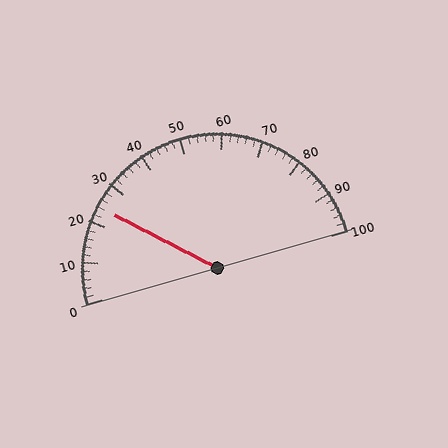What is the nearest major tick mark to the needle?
The nearest major tick mark is 20.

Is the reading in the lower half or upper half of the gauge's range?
The reading is in the lower half of the range (0 to 100).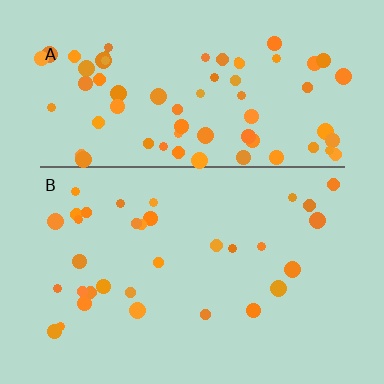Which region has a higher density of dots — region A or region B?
A (the top).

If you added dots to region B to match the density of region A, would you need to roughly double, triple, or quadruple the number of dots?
Approximately double.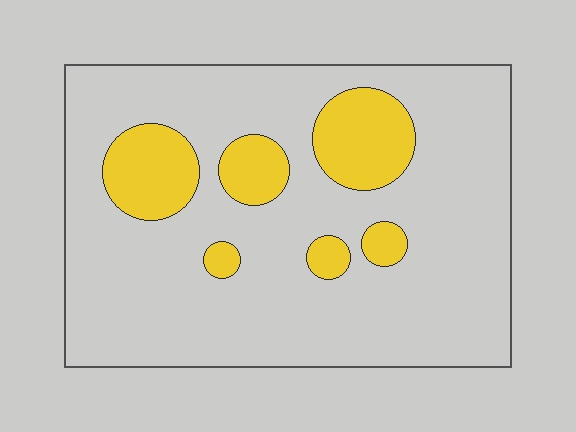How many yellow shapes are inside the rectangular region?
6.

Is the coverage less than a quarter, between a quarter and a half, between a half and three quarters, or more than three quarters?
Less than a quarter.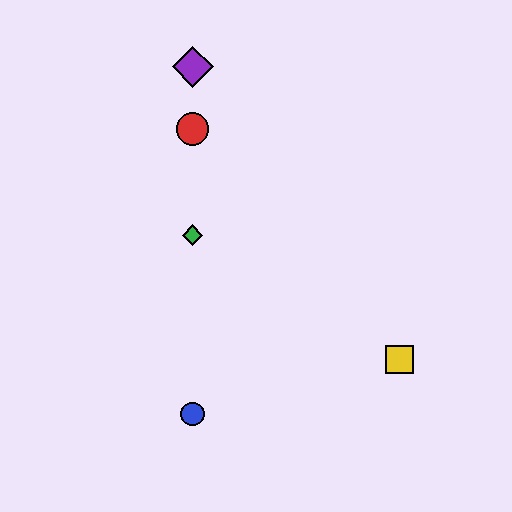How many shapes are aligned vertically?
4 shapes (the red circle, the blue circle, the green diamond, the purple diamond) are aligned vertically.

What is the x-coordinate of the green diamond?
The green diamond is at x≈193.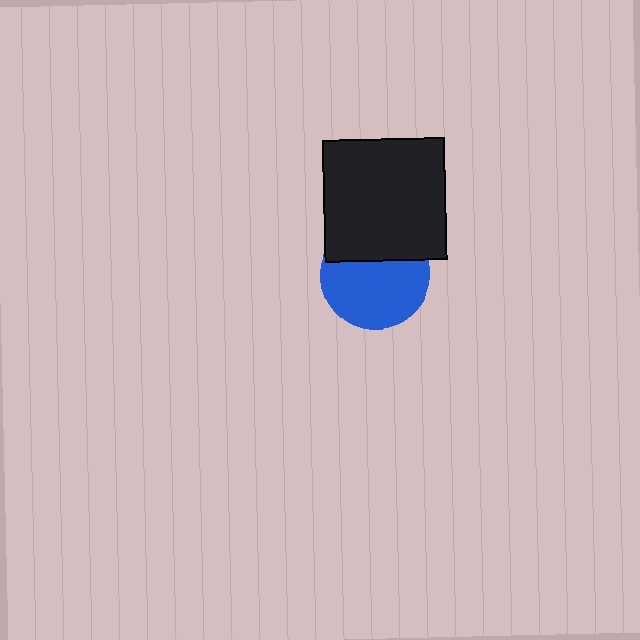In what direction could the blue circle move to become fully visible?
The blue circle could move down. That would shift it out from behind the black square entirely.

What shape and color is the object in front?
The object in front is a black square.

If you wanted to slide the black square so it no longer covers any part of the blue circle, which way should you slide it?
Slide it up — that is the most direct way to separate the two shapes.